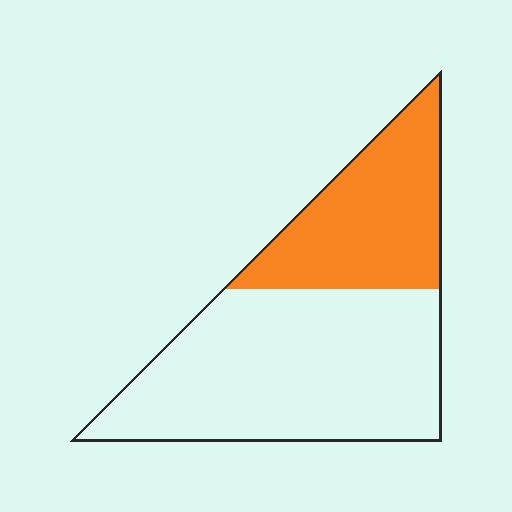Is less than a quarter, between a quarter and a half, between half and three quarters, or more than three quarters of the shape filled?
Between a quarter and a half.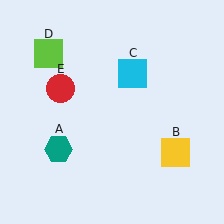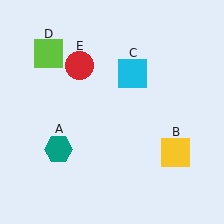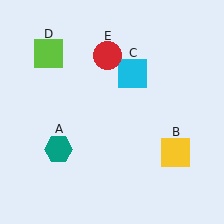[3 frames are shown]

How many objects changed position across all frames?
1 object changed position: red circle (object E).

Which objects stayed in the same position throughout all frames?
Teal hexagon (object A) and yellow square (object B) and cyan square (object C) and lime square (object D) remained stationary.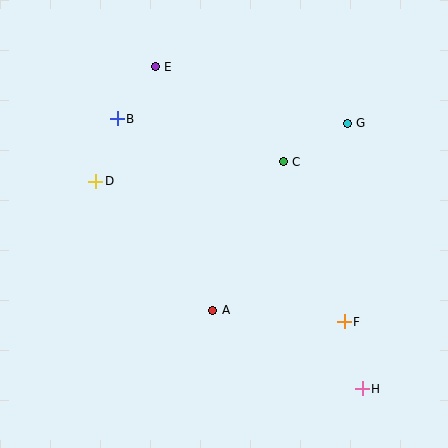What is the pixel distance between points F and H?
The distance between F and H is 69 pixels.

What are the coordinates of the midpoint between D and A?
The midpoint between D and A is at (154, 246).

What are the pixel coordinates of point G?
Point G is at (347, 123).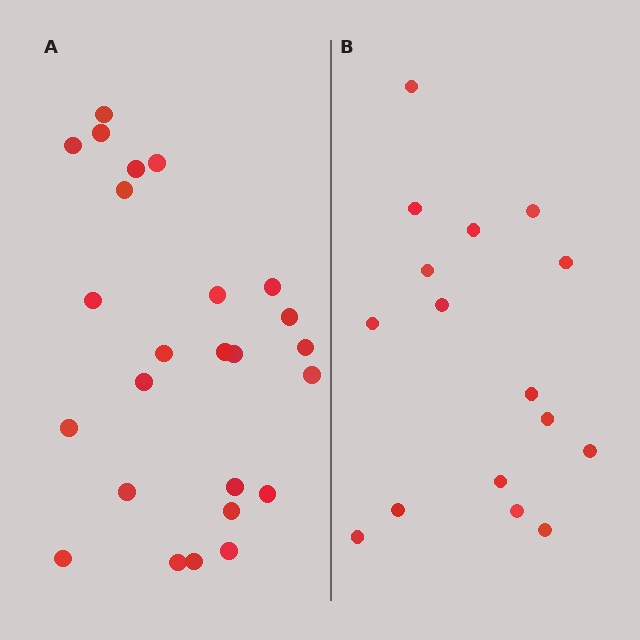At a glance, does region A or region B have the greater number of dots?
Region A (the left region) has more dots.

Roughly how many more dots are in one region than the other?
Region A has roughly 8 or so more dots than region B.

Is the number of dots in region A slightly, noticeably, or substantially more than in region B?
Region A has substantially more. The ratio is roughly 1.6 to 1.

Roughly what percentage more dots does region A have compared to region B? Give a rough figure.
About 55% more.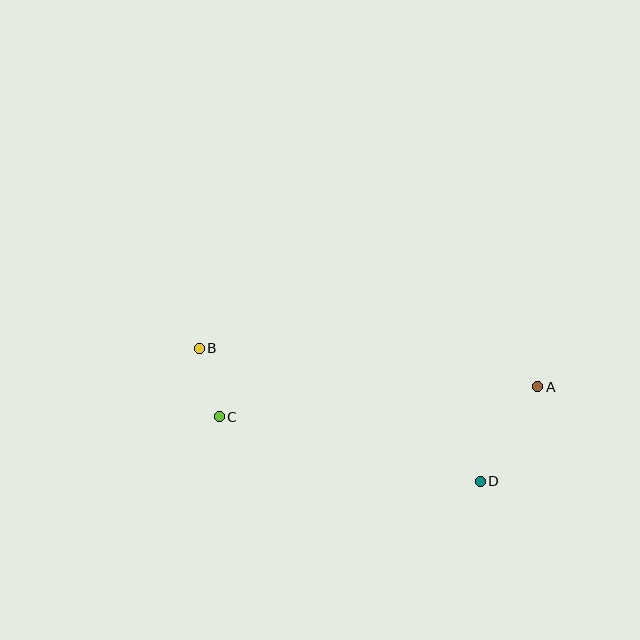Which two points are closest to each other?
Points B and C are closest to each other.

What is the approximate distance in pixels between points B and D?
The distance between B and D is approximately 311 pixels.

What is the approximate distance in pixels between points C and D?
The distance between C and D is approximately 269 pixels.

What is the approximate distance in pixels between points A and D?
The distance between A and D is approximately 111 pixels.